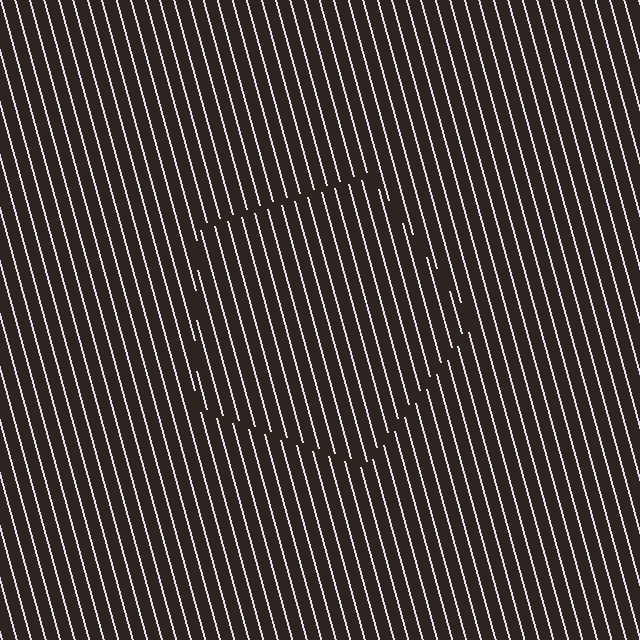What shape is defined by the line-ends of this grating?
An illusory pentagon. The interior of the shape contains the same grating, shifted by half a period — the contour is defined by the phase discontinuity where line-ends from the inner and outer gratings abut.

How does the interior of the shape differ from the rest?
The interior of the shape contains the same grating, shifted by half a period — the contour is defined by the phase discontinuity where line-ends from the inner and outer gratings abut.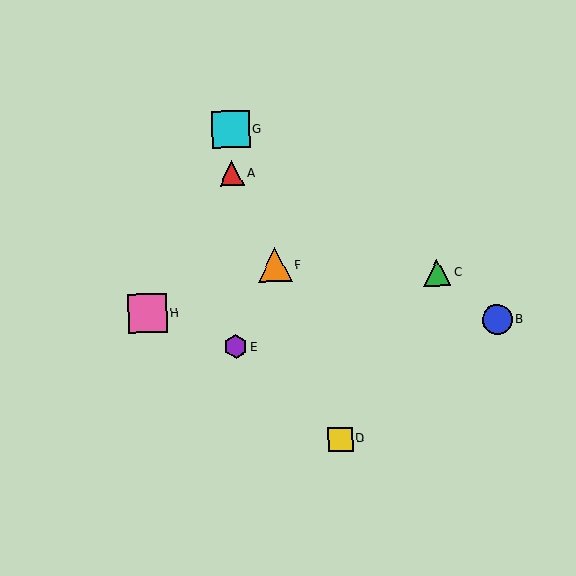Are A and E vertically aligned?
Yes, both are at x≈232.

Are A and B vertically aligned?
No, A is at x≈232 and B is at x≈497.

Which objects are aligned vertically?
Objects A, E, G are aligned vertically.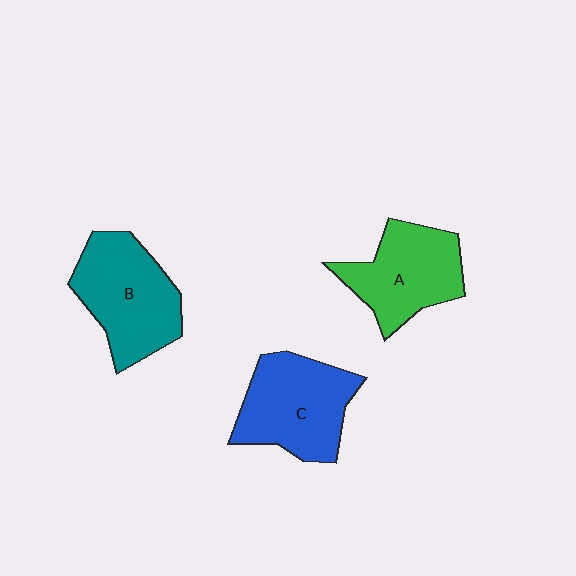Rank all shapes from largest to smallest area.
From largest to smallest: B (teal), C (blue), A (green).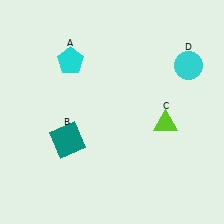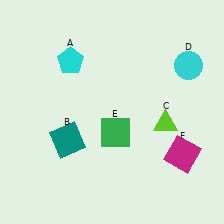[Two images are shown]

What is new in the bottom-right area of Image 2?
A magenta square (F) was added in the bottom-right area of Image 2.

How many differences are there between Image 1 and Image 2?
There are 2 differences between the two images.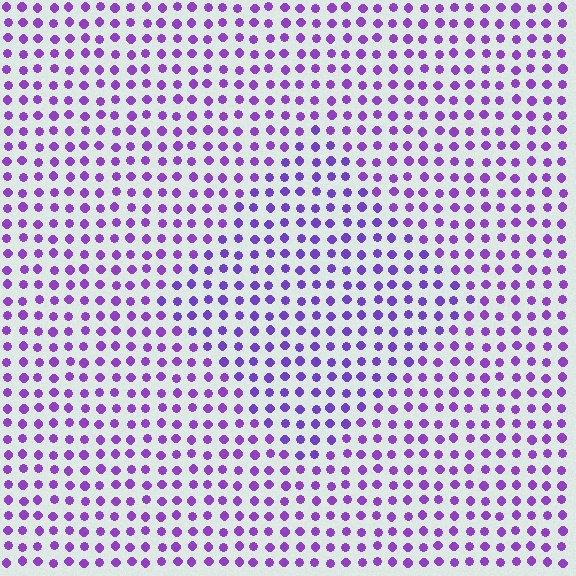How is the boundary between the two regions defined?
The boundary is defined purely by a slight shift in hue (about 15 degrees). Spacing, size, and orientation are identical on both sides.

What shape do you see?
I see a diamond.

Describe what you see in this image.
The image is filled with small purple elements in a uniform arrangement. A diamond-shaped region is visible where the elements are tinted to a slightly different hue, forming a subtle color boundary.